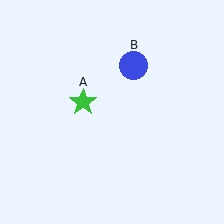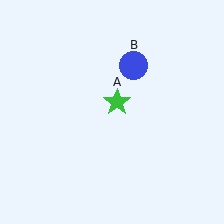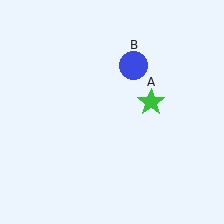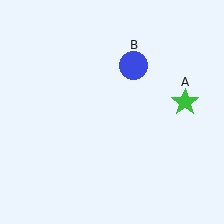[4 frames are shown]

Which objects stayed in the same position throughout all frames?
Blue circle (object B) remained stationary.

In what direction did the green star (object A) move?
The green star (object A) moved right.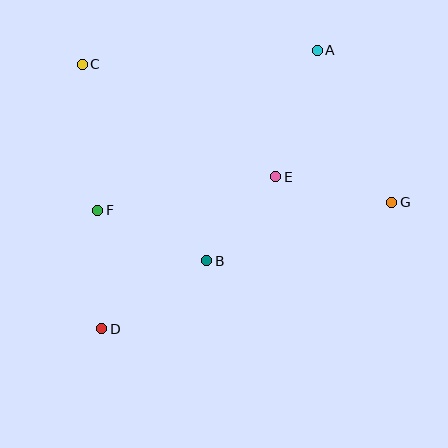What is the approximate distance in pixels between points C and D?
The distance between C and D is approximately 265 pixels.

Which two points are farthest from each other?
Points A and D are farthest from each other.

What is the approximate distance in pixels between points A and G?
The distance between A and G is approximately 169 pixels.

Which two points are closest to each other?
Points B and E are closest to each other.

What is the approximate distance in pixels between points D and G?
The distance between D and G is approximately 316 pixels.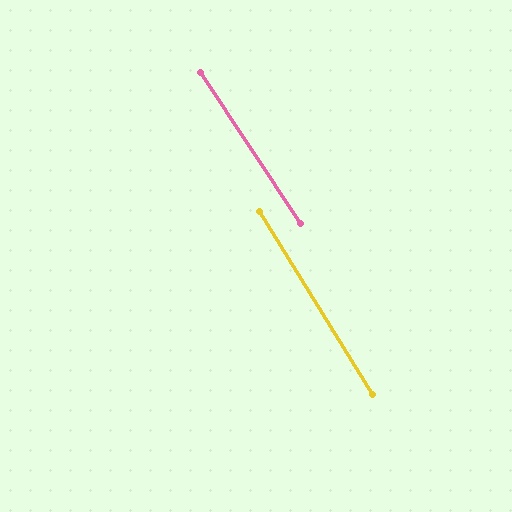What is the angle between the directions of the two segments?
Approximately 2 degrees.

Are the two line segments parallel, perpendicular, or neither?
Parallel — their directions differ by only 1.7°.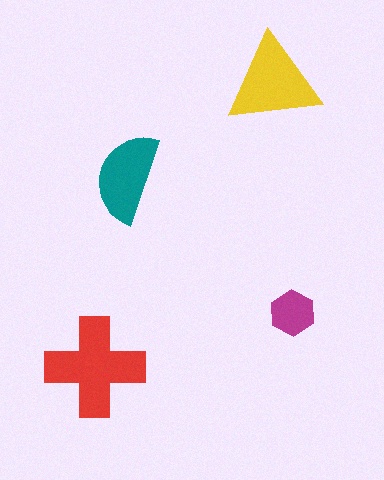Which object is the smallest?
The magenta hexagon.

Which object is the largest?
The red cross.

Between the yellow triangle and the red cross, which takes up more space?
The red cross.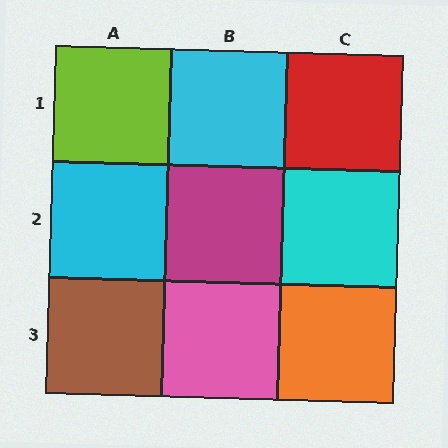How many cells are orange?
1 cell is orange.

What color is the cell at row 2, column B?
Magenta.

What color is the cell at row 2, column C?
Cyan.